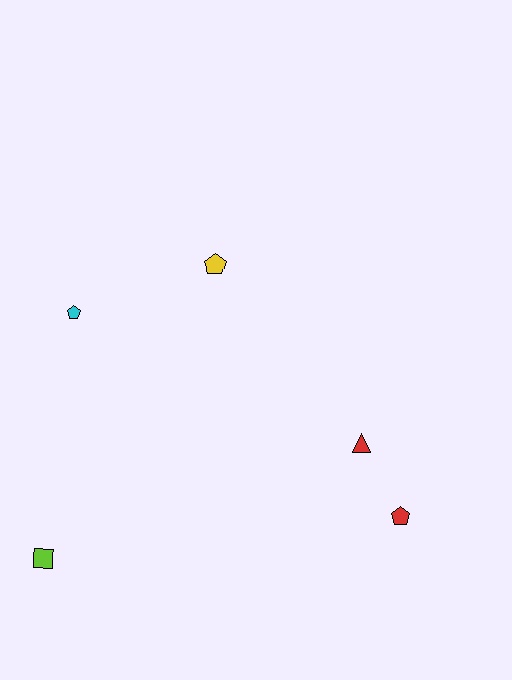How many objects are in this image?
There are 5 objects.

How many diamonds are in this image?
There are no diamonds.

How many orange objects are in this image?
There are no orange objects.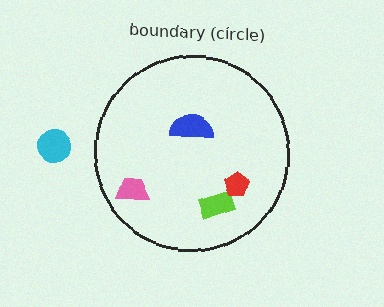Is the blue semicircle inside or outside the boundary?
Inside.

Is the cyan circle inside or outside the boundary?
Outside.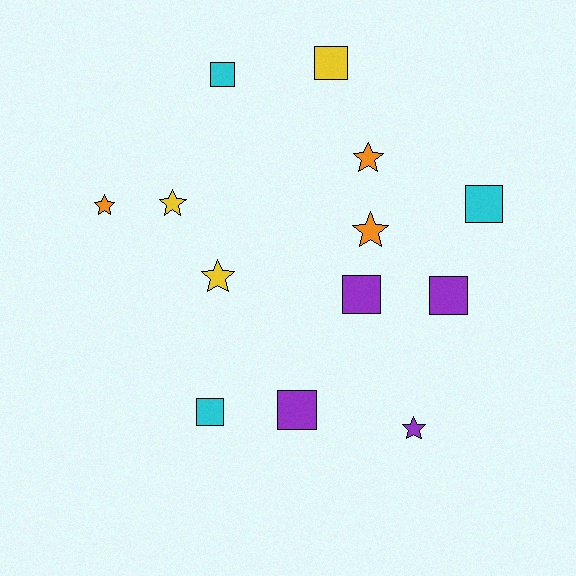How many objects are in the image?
There are 13 objects.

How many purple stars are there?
There is 1 purple star.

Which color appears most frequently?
Purple, with 4 objects.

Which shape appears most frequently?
Square, with 7 objects.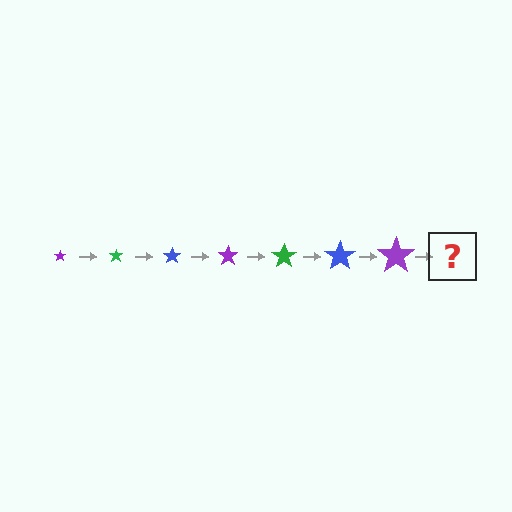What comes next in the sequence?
The next element should be a green star, larger than the previous one.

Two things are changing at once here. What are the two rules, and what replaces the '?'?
The two rules are that the star grows larger each step and the color cycles through purple, green, and blue. The '?' should be a green star, larger than the previous one.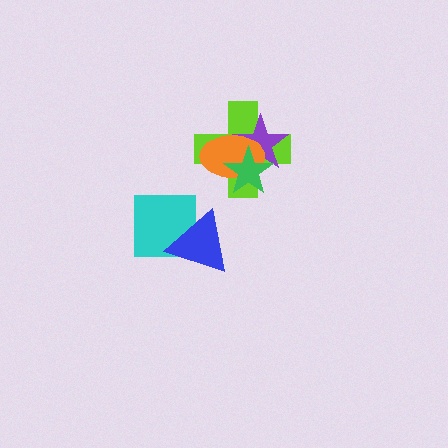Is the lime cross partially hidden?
Yes, it is partially covered by another shape.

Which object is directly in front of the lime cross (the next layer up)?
The purple star is directly in front of the lime cross.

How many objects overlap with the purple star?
3 objects overlap with the purple star.